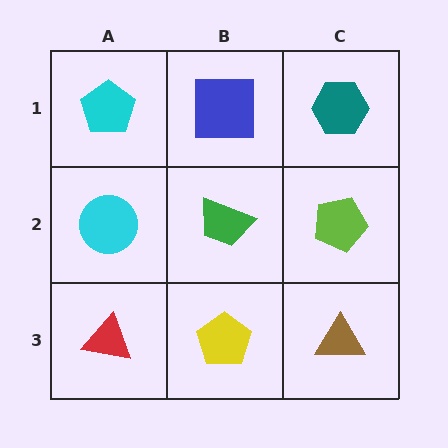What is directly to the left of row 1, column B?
A cyan pentagon.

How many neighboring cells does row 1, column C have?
2.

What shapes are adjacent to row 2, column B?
A blue square (row 1, column B), a yellow pentagon (row 3, column B), a cyan circle (row 2, column A), a lime pentagon (row 2, column C).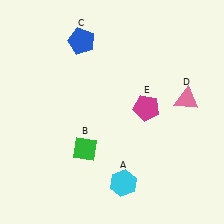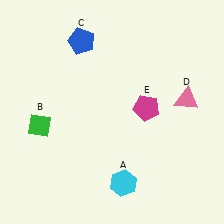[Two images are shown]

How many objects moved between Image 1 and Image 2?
1 object moved between the two images.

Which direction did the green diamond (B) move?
The green diamond (B) moved left.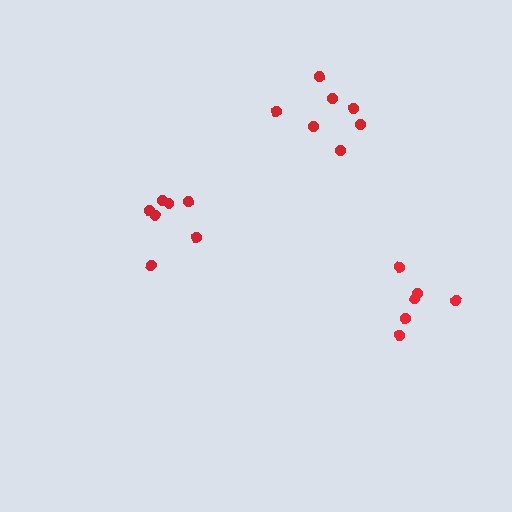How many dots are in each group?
Group 1: 7 dots, Group 2: 7 dots, Group 3: 6 dots (20 total).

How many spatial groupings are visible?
There are 3 spatial groupings.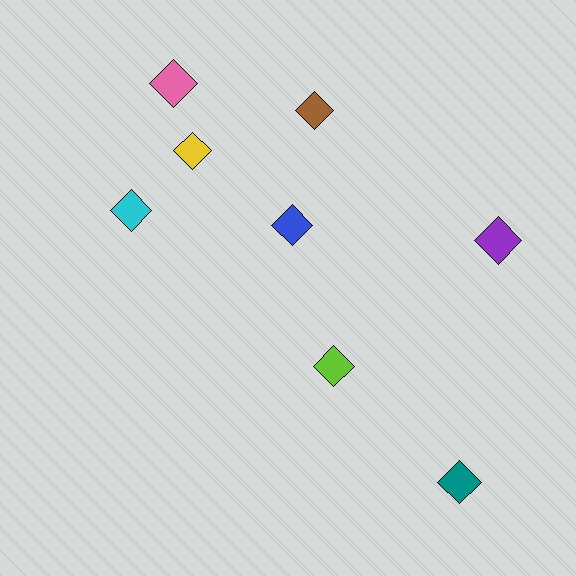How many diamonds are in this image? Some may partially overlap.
There are 8 diamonds.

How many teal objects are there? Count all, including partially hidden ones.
There is 1 teal object.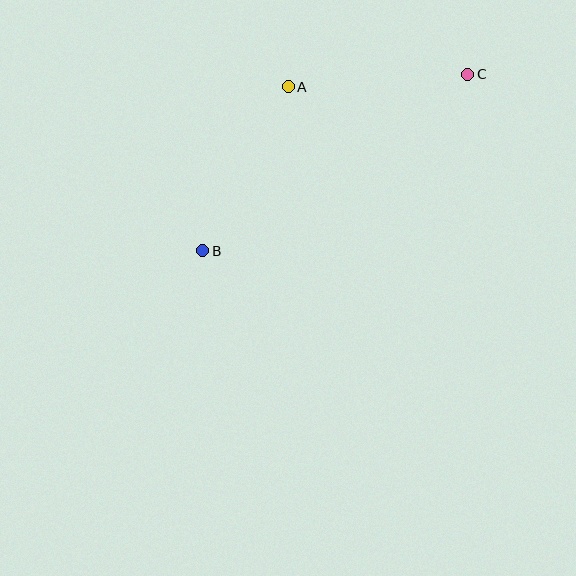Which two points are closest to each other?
Points A and C are closest to each other.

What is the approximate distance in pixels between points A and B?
The distance between A and B is approximately 185 pixels.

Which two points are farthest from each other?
Points B and C are farthest from each other.